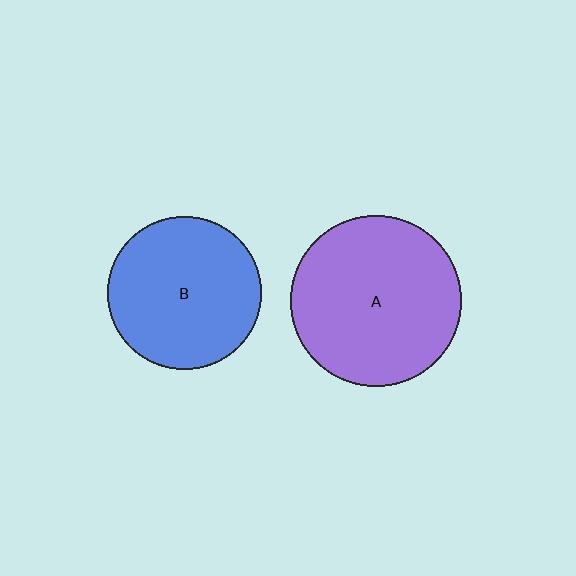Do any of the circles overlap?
No, none of the circles overlap.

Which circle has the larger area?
Circle A (purple).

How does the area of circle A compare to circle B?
Approximately 1.2 times.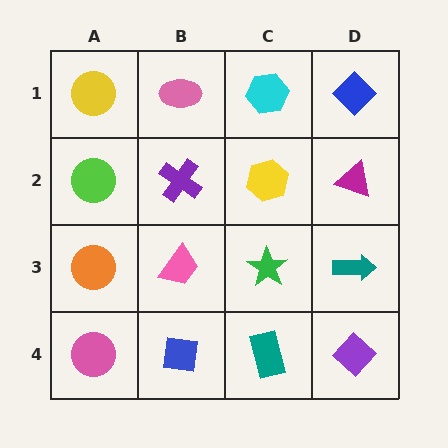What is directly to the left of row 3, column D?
A green star.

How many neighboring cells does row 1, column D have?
2.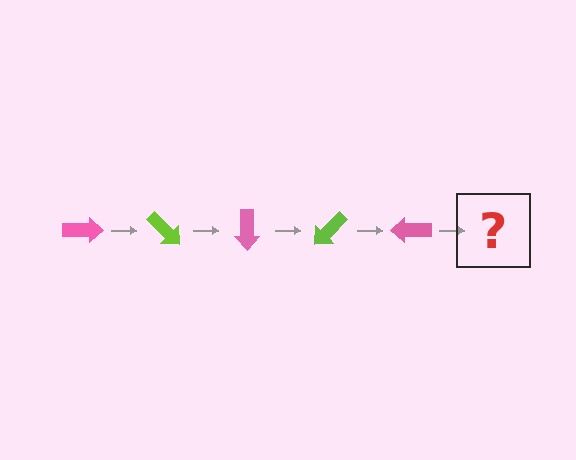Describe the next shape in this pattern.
It should be a lime arrow, rotated 225 degrees from the start.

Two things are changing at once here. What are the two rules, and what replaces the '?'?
The two rules are that it rotates 45 degrees each step and the color cycles through pink and lime. The '?' should be a lime arrow, rotated 225 degrees from the start.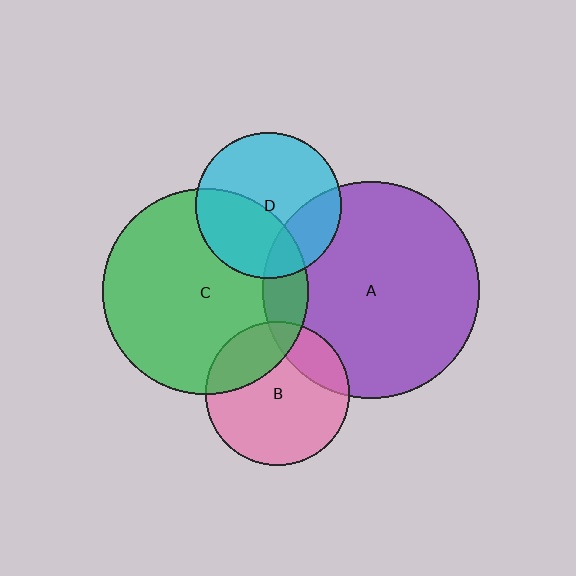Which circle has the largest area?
Circle A (purple).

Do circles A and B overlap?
Yes.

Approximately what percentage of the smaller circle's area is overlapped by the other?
Approximately 20%.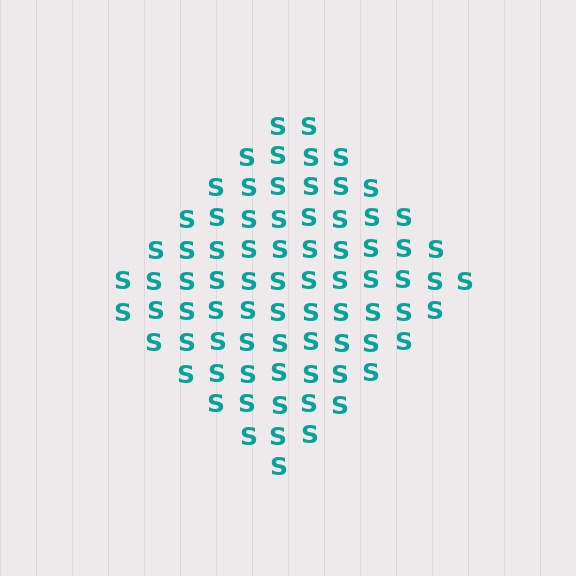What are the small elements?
The small elements are letter S's.